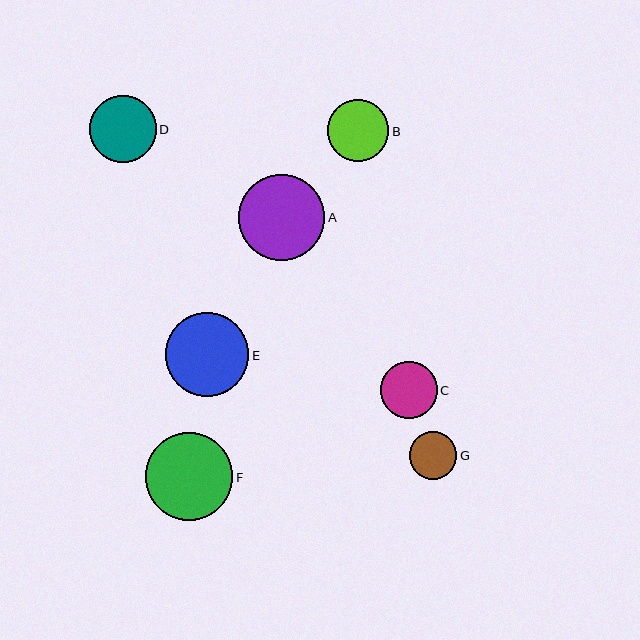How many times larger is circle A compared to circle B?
Circle A is approximately 1.4 times the size of circle B.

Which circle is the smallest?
Circle G is the smallest with a size of approximately 47 pixels.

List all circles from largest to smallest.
From largest to smallest: F, A, E, D, B, C, G.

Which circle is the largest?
Circle F is the largest with a size of approximately 88 pixels.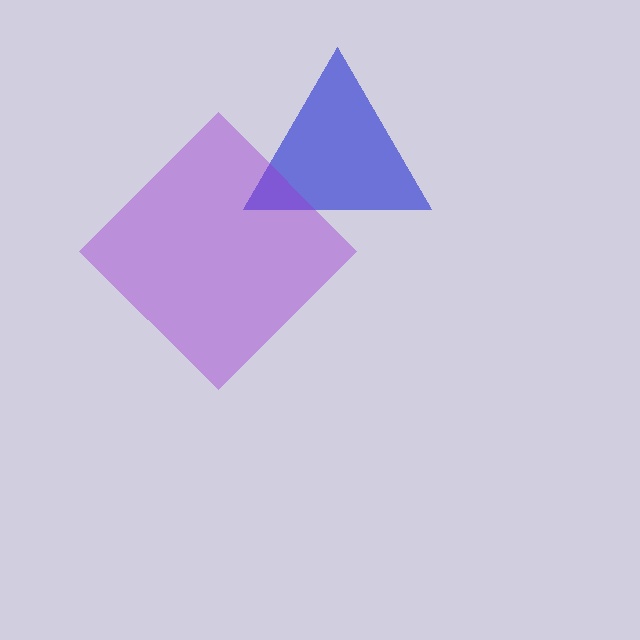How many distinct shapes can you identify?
There are 2 distinct shapes: a blue triangle, a purple diamond.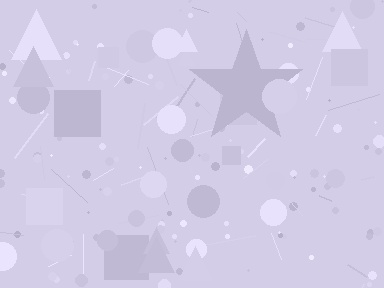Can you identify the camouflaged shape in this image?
The camouflaged shape is a star.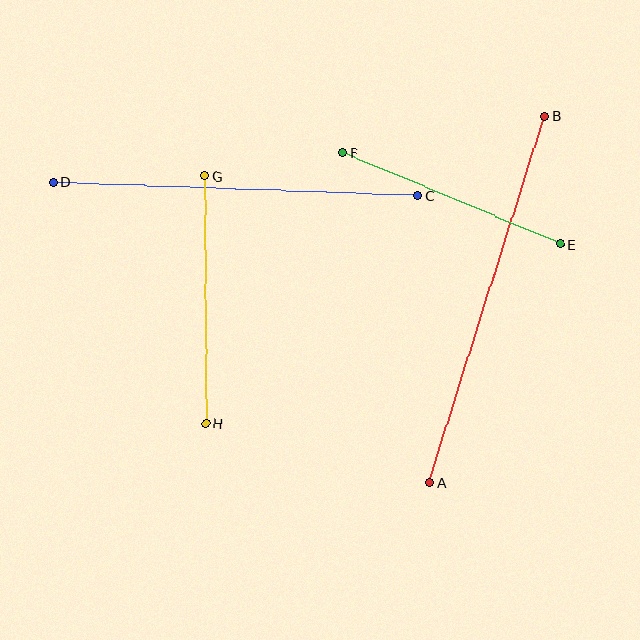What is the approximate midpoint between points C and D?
The midpoint is at approximately (235, 189) pixels.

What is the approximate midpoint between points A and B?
The midpoint is at approximately (487, 299) pixels.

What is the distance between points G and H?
The distance is approximately 247 pixels.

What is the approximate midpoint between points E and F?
The midpoint is at approximately (452, 199) pixels.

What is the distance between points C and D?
The distance is approximately 365 pixels.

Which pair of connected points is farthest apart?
Points A and B are farthest apart.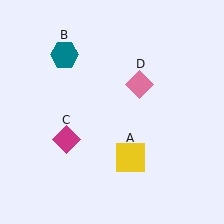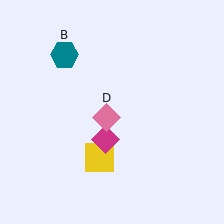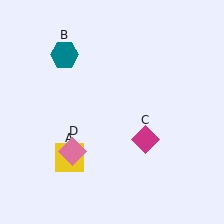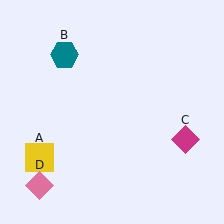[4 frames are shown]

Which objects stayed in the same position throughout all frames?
Teal hexagon (object B) remained stationary.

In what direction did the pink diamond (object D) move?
The pink diamond (object D) moved down and to the left.